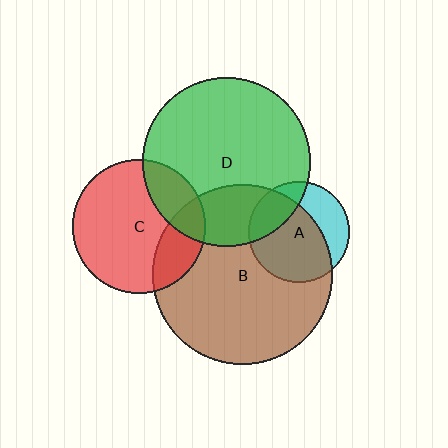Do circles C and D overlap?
Yes.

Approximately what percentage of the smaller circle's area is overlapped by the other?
Approximately 20%.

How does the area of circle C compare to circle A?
Approximately 1.7 times.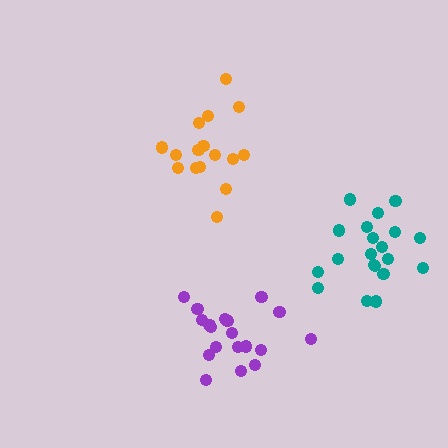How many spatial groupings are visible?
There are 3 spatial groupings.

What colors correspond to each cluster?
The clusters are colored: purple, teal, orange.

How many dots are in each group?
Group 1: 20 dots, Group 2: 20 dots, Group 3: 16 dots (56 total).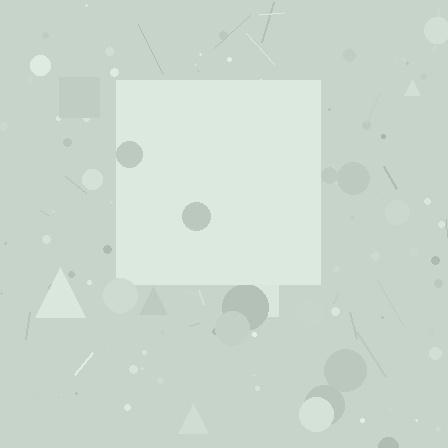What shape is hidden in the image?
A square is hidden in the image.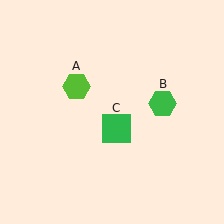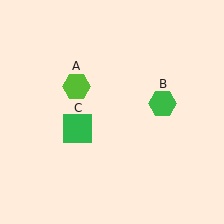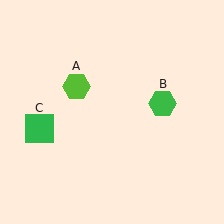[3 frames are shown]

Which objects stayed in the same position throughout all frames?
Lime hexagon (object A) and green hexagon (object B) remained stationary.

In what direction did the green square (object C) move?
The green square (object C) moved left.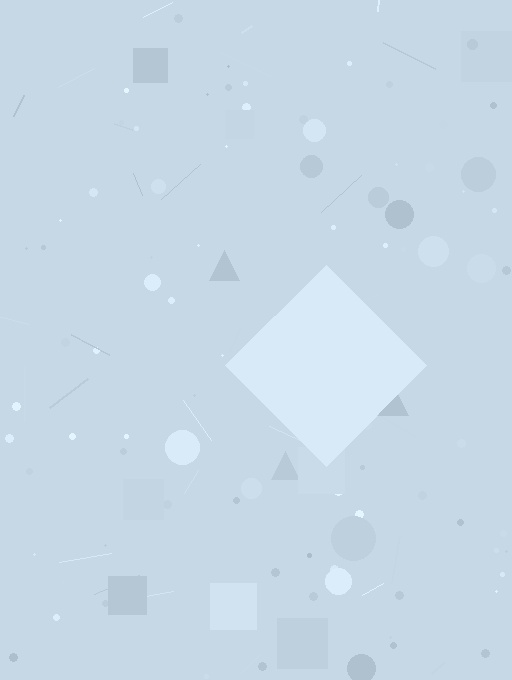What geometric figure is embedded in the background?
A diamond is embedded in the background.